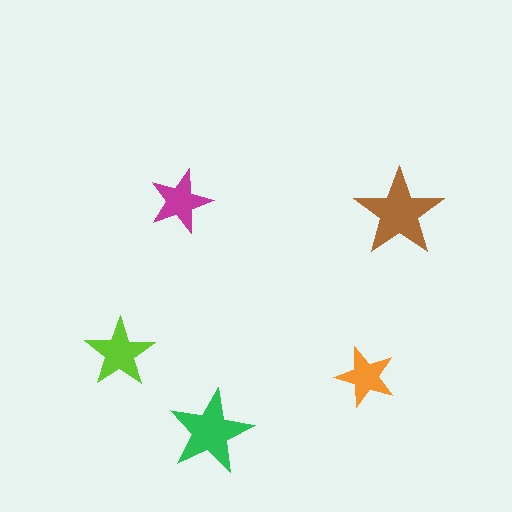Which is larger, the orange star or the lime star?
The lime one.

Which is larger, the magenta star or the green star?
The green one.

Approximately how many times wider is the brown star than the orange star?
About 1.5 times wider.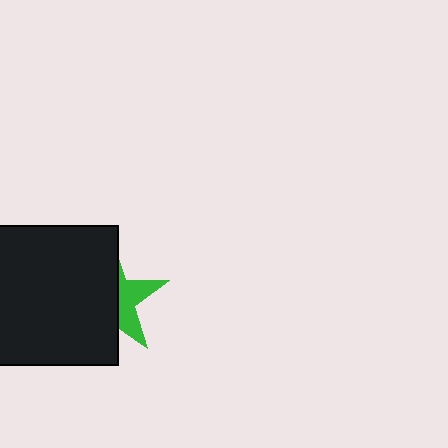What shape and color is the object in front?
The object in front is a black square.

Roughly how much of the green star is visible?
A small part of it is visible (roughly 36%).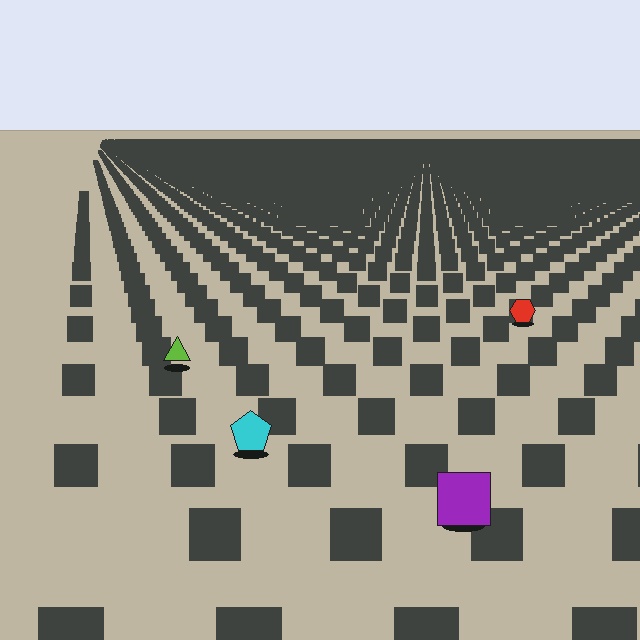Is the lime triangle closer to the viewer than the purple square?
No. The purple square is closer — you can tell from the texture gradient: the ground texture is coarser near it.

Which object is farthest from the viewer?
The red hexagon is farthest from the viewer. It appears smaller and the ground texture around it is denser.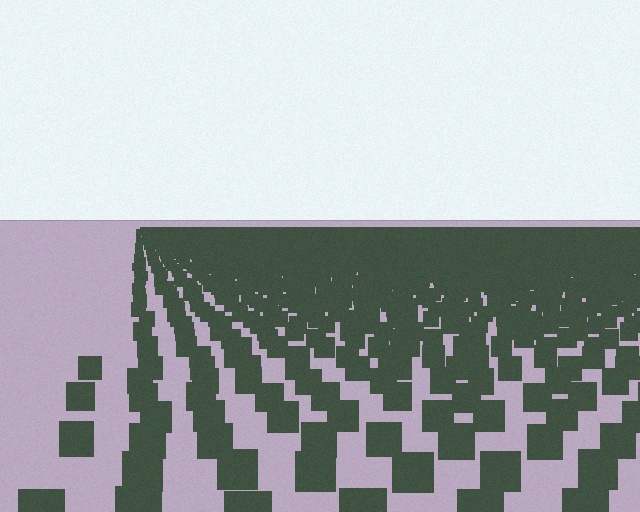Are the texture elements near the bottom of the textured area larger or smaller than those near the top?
Larger. Near the bottom, elements are closer to the viewer and appear at a bigger on-screen size.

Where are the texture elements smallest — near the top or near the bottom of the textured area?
Near the top.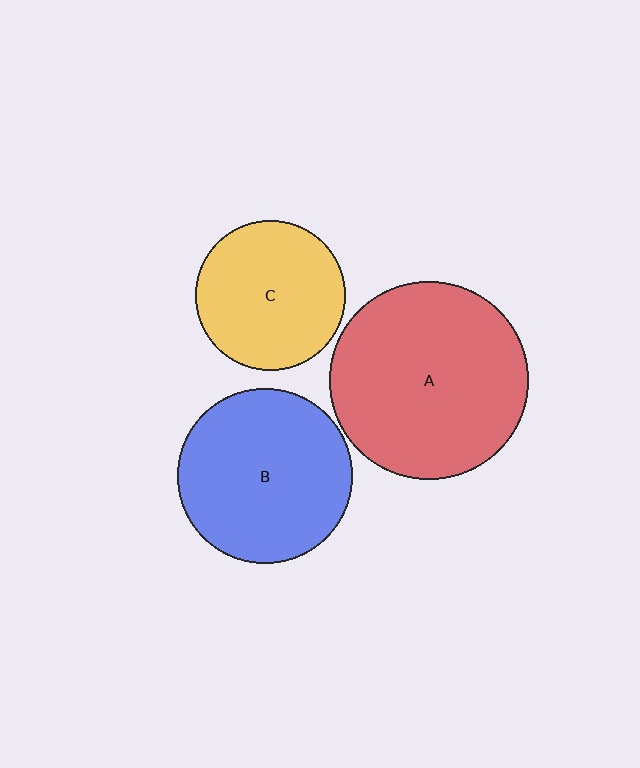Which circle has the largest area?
Circle A (red).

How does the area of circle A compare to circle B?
Approximately 1.3 times.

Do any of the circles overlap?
No, none of the circles overlap.